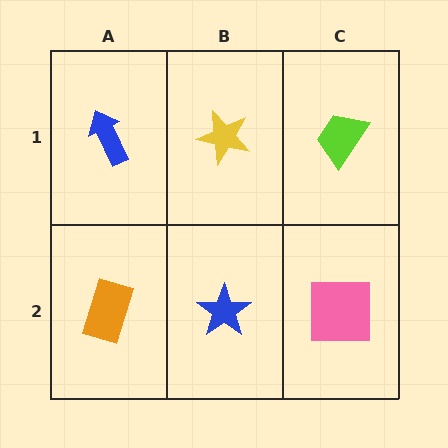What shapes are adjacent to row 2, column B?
A yellow star (row 1, column B), an orange rectangle (row 2, column A), a pink square (row 2, column C).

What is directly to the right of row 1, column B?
A lime trapezoid.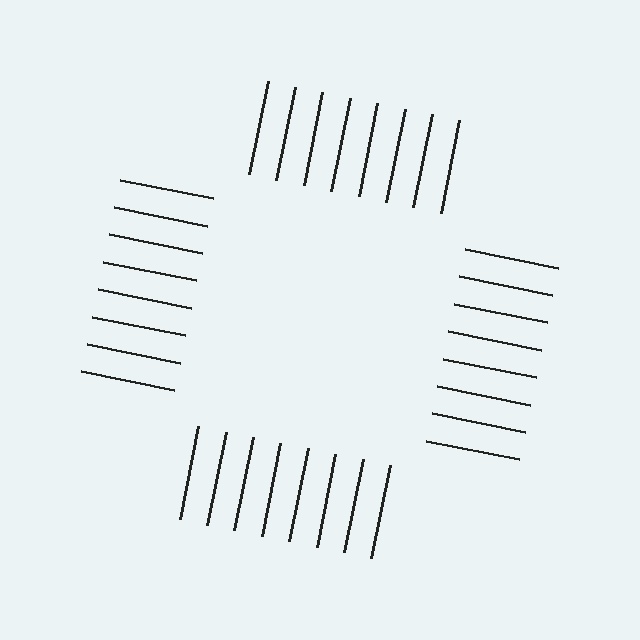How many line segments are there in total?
32 — 8 along each of the 4 edges.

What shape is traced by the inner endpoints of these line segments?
An illusory square — the line segments terminate on its edges but no continuous stroke is drawn.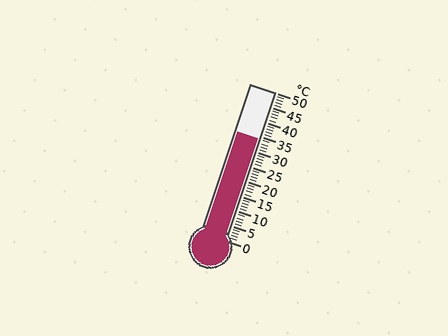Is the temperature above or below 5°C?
The temperature is above 5°C.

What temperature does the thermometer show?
The thermometer shows approximately 34°C.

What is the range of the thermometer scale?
The thermometer scale ranges from 0°C to 50°C.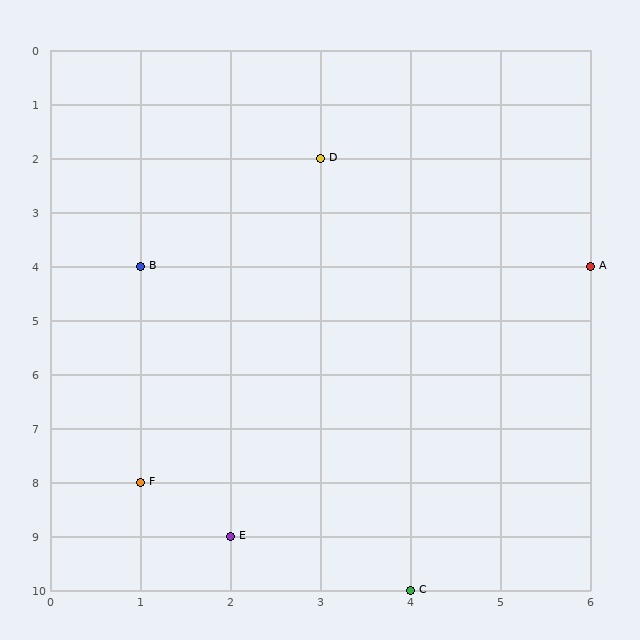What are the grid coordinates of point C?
Point C is at grid coordinates (4, 10).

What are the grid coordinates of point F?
Point F is at grid coordinates (1, 8).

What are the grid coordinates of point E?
Point E is at grid coordinates (2, 9).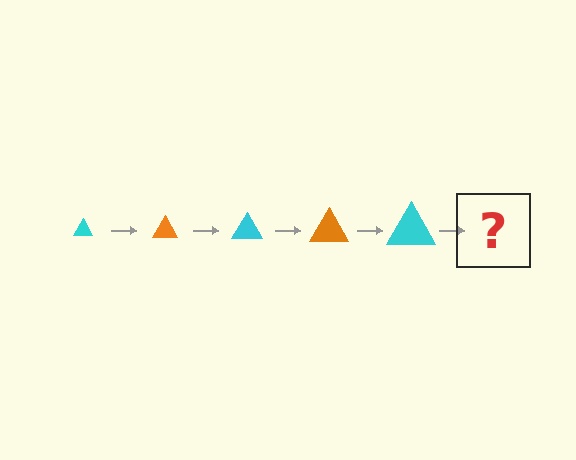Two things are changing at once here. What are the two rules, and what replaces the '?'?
The two rules are that the triangle grows larger each step and the color cycles through cyan and orange. The '?' should be an orange triangle, larger than the previous one.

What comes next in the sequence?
The next element should be an orange triangle, larger than the previous one.